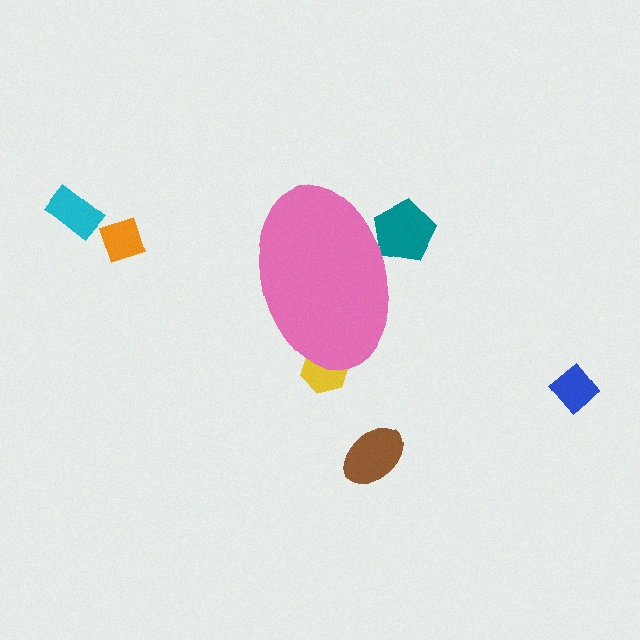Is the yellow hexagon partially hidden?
Yes, the yellow hexagon is partially hidden behind the pink ellipse.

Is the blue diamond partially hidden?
No, the blue diamond is fully visible.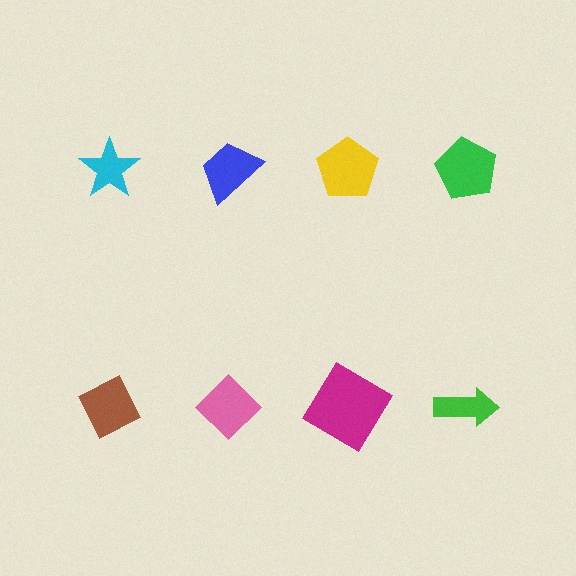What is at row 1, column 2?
A blue trapezoid.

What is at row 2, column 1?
A brown diamond.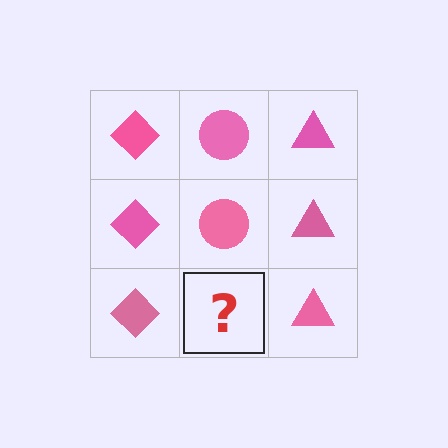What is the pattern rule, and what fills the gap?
The rule is that each column has a consistent shape. The gap should be filled with a pink circle.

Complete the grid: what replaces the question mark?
The question mark should be replaced with a pink circle.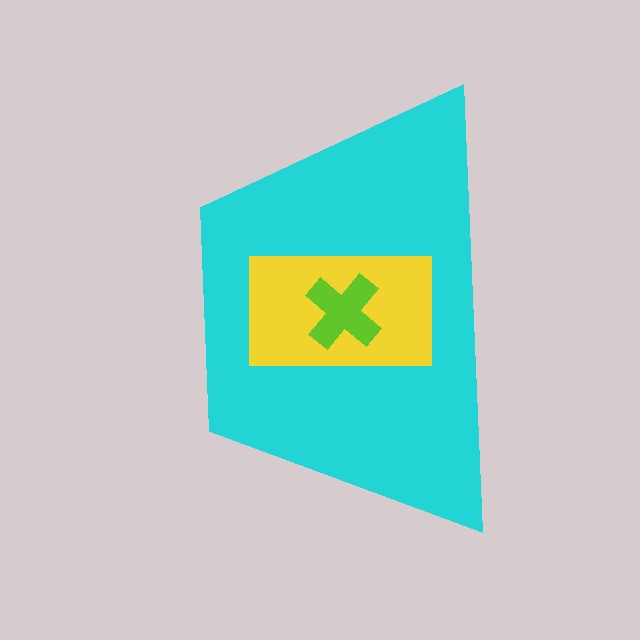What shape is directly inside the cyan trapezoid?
The yellow rectangle.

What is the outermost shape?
The cyan trapezoid.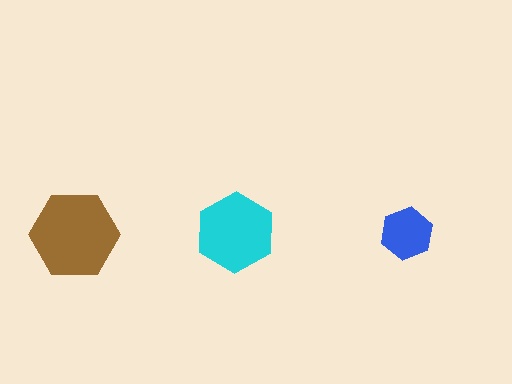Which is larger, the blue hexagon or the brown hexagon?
The brown one.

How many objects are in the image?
There are 3 objects in the image.